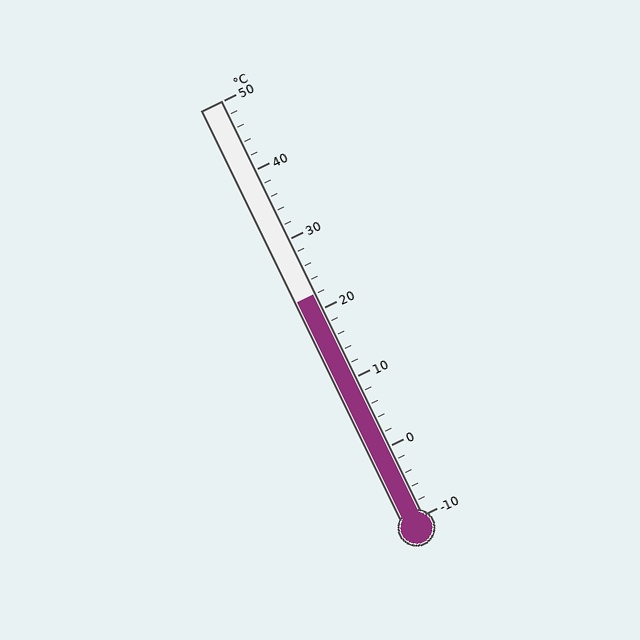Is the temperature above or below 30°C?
The temperature is below 30°C.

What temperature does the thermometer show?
The thermometer shows approximately 22°C.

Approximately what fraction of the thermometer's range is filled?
The thermometer is filled to approximately 55% of its range.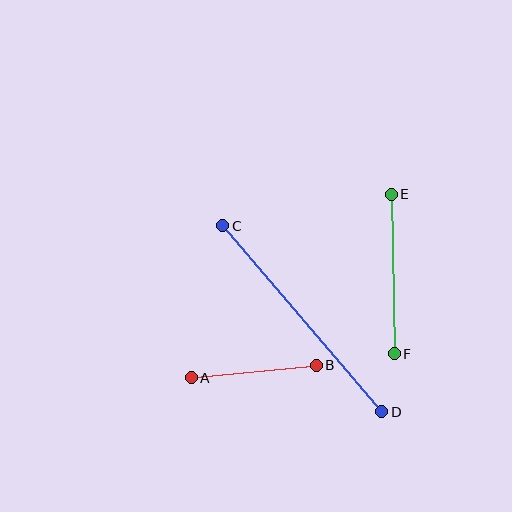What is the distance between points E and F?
The distance is approximately 159 pixels.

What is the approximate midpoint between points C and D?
The midpoint is at approximately (302, 319) pixels.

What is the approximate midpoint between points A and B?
The midpoint is at approximately (254, 371) pixels.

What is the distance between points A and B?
The distance is approximately 126 pixels.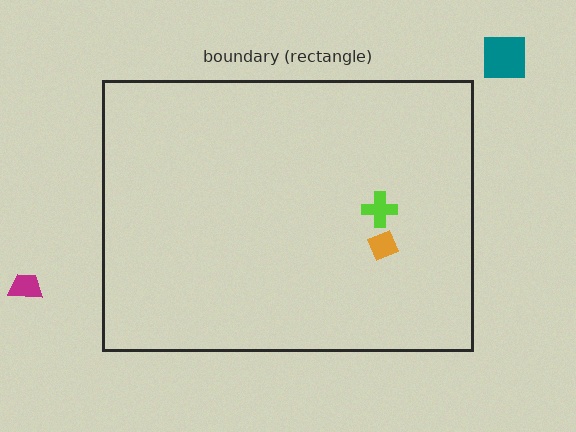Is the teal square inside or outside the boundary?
Outside.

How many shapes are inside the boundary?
2 inside, 2 outside.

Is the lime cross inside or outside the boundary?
Inside.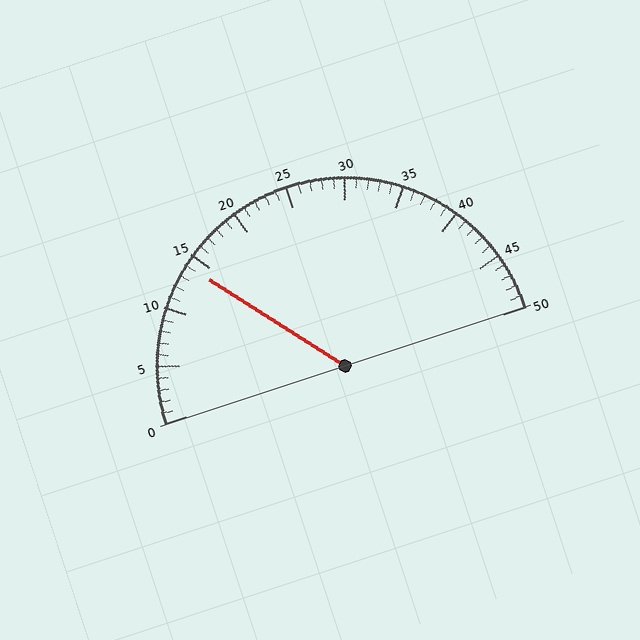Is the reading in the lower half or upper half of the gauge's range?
The reading is in the lower half of the range (0 to 50).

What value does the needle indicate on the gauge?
The needle indicates approximately 14.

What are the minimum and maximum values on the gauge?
The gauge ranges from 0 to 50.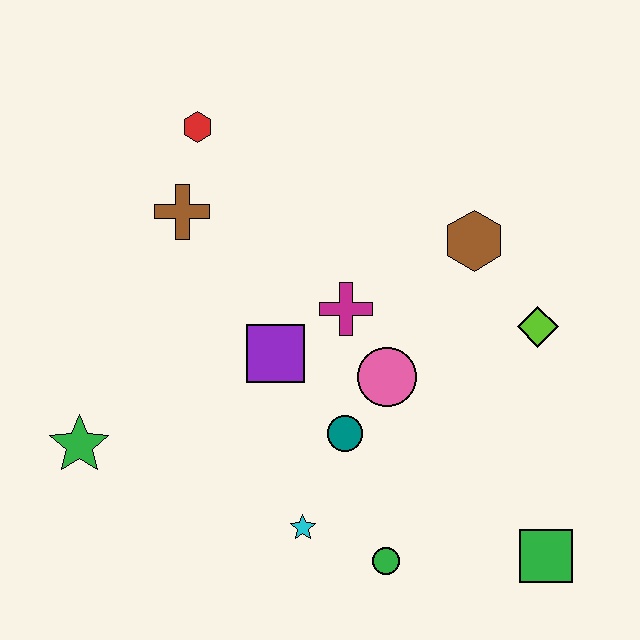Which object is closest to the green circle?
The cyan star is closest to the green circle.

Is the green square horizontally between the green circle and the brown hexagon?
No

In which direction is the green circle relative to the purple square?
The green circle is below the purple square.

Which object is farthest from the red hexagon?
The green square is farthest from the red hexagon.